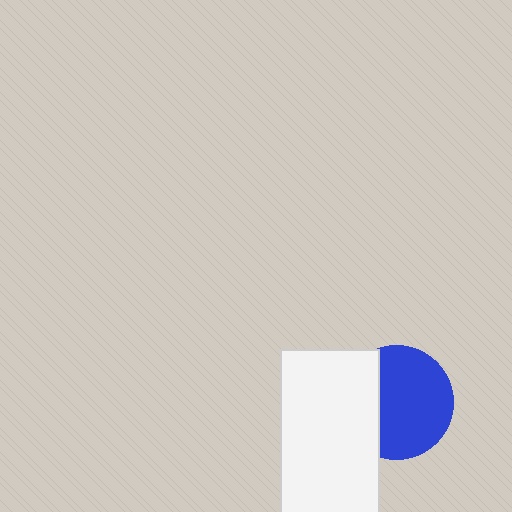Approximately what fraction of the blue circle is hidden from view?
Roughly 31% of the blue circle is hidden behind the white rectangle.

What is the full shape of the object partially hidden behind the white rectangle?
The partially hidden object is a blue circle.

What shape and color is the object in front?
The object in front is a white rectangle.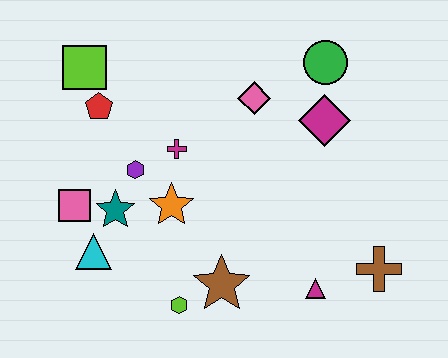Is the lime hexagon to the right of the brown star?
No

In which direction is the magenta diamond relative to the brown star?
The magenta diamond is above the brown star.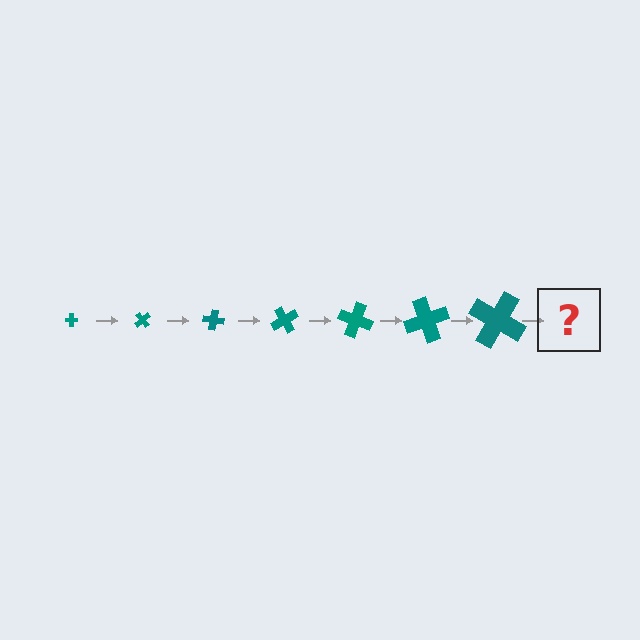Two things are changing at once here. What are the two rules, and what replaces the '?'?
The two rules are that the cross grows larger each step and it rotates 50 degrees each step. The '?' should be a cross, larger than the previous one and rotated 350 degrees from the start.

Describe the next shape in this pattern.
It should be a cross, larger than the previous one and rotated 350 degrees from the start.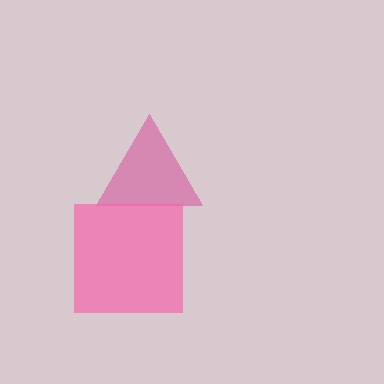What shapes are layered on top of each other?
The layered shapes are: a magenta triangle, a pink square.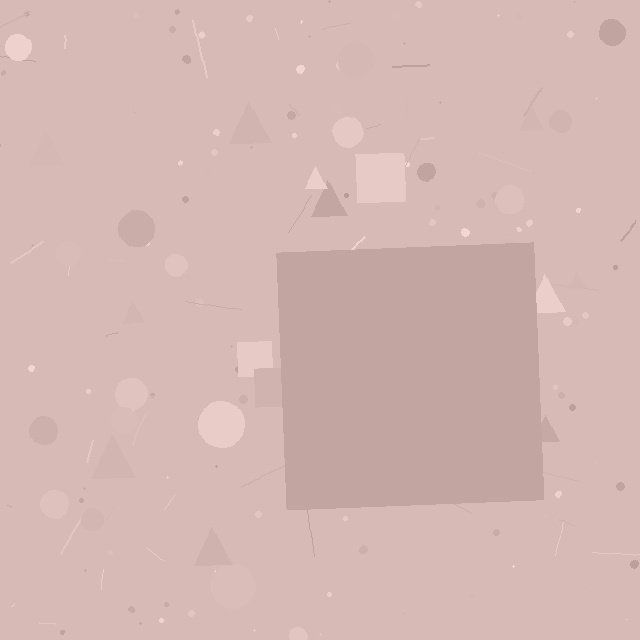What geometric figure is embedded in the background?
A square is embedded in the background.